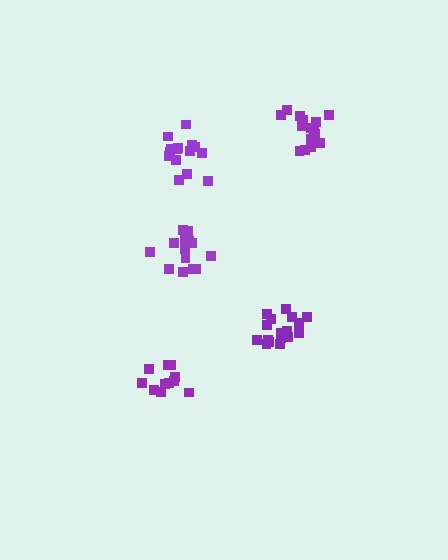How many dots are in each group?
Group 1: 15 dots, Group 2: 16 dots, Group 3: 14 dots, Group 4: 11 dots, Group 5: 17 dots (73 total).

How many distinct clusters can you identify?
There are 5 distinct clusters.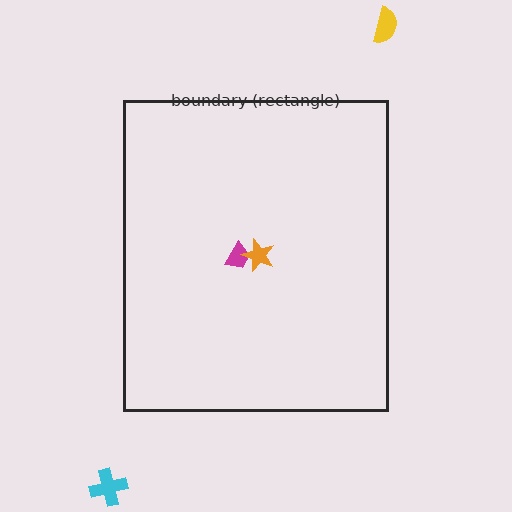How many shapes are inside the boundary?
2 inside, 2 outside.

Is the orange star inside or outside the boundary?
Inside.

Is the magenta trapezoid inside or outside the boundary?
Inside.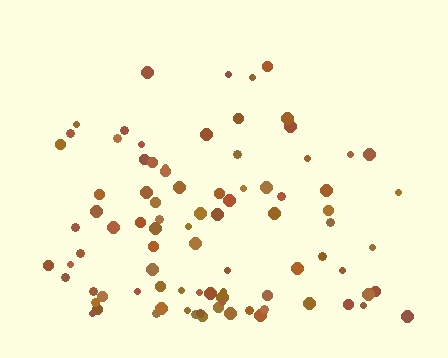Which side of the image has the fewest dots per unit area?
The top.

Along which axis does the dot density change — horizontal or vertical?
Vertical.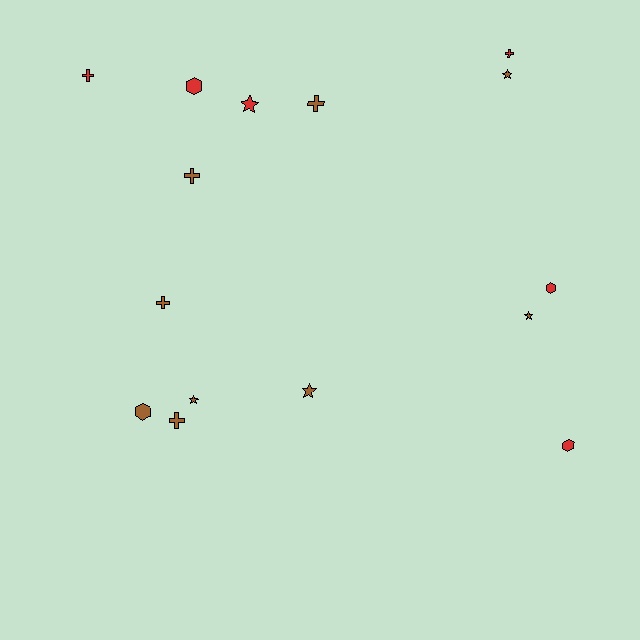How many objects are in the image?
There are 15 objects.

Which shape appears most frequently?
Cross, with 6 objects.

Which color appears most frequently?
Brown, with 9 objects.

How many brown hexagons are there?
There is 1 brown hexagon.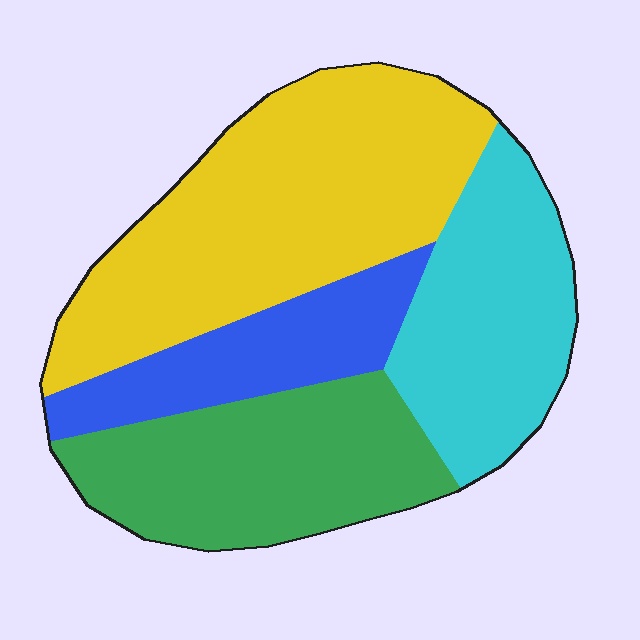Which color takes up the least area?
Blue, at roughly 15%.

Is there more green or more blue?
Green.